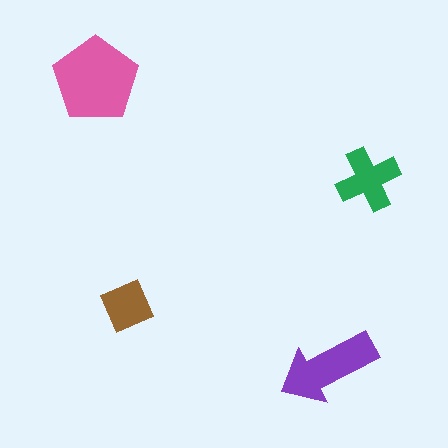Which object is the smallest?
The brown diamond.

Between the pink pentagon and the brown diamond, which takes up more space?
The pink pentagon.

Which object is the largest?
The pink pentagon.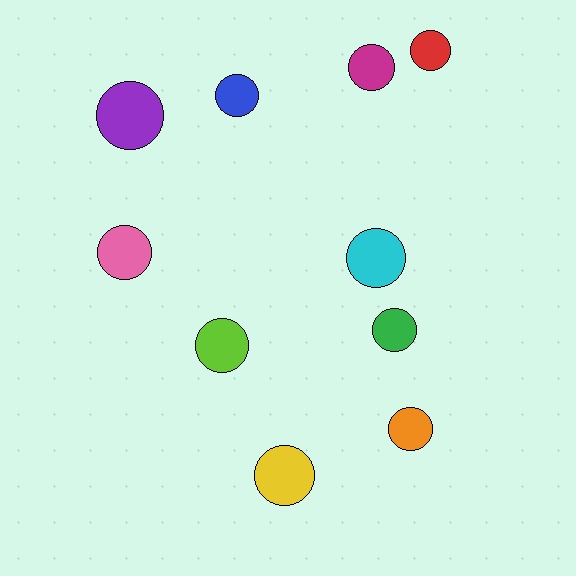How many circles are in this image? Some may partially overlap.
There are 10 circles.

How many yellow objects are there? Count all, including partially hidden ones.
There is 1 yellow object.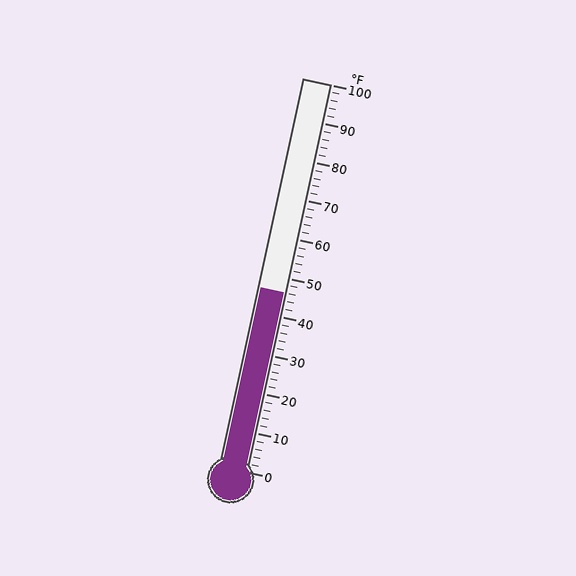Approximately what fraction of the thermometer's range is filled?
The thermometer is filled to approximately 45% of its range.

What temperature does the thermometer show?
The thermometer shows approximately 46°F.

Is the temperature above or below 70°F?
The temperature is below 70°F.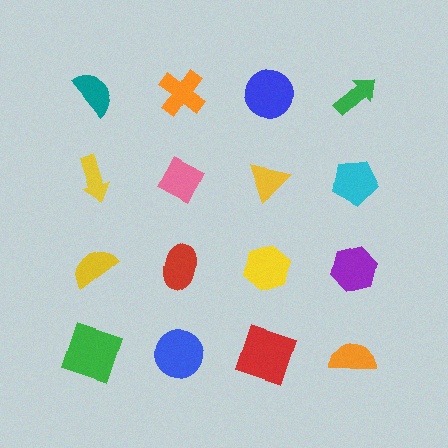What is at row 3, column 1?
A yellow semicircle.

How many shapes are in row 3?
4 shapes.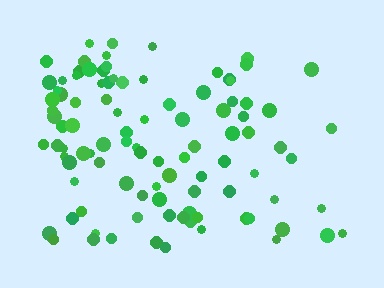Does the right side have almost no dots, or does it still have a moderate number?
Still a moderate number, just noticeably fewer than the left.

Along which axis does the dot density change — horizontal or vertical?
Horizontal.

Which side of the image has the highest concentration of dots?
The left.